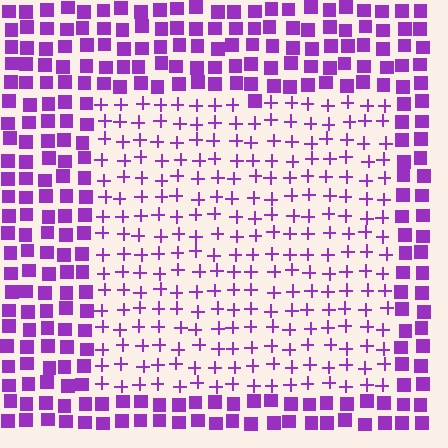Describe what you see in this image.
The image is filled with small purple elements arranged in a uniform grid. A rectangle-shaped region contains plus signs, while the surrounding area contains squares. The boundary is defined purely by the change in element shape.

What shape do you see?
I see a rectangle.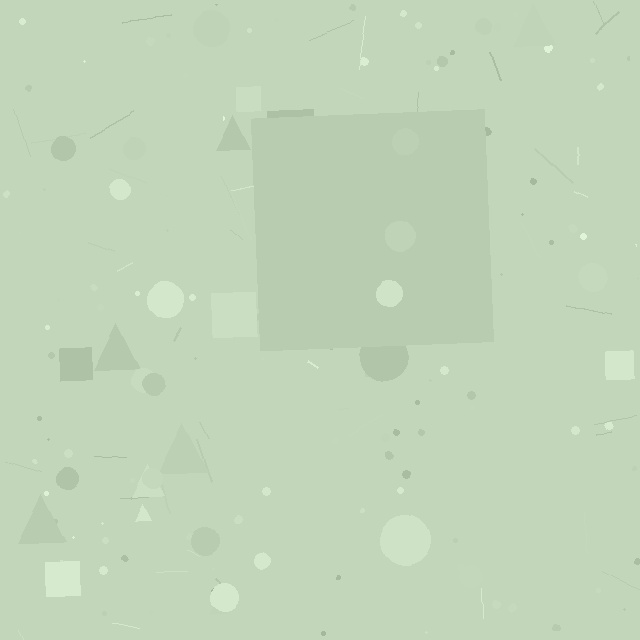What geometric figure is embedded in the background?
A square is embedded in the background.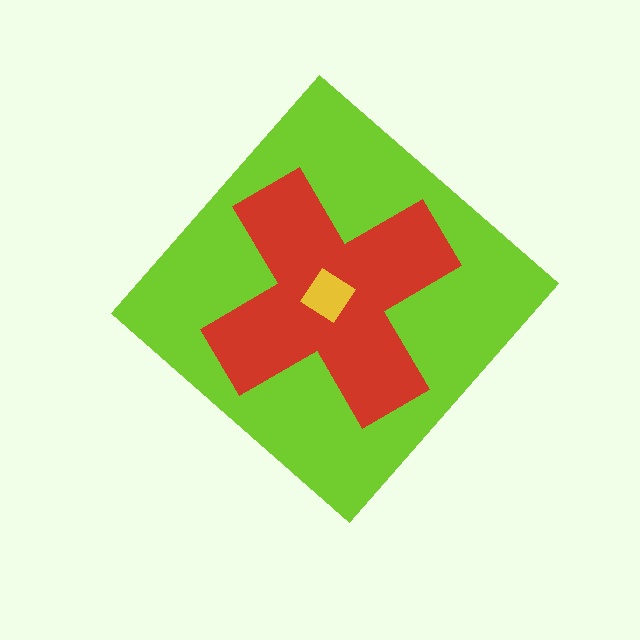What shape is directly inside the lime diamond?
The red cross.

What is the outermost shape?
The lime diamond.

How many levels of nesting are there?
3.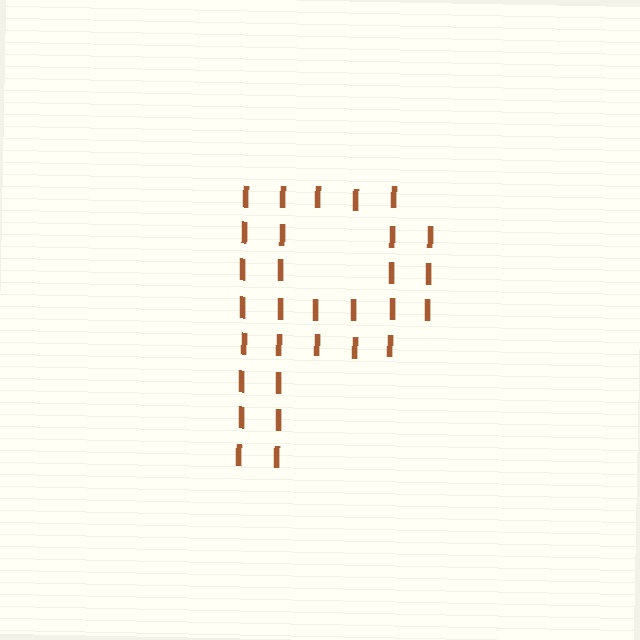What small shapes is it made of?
It is made of small letter I's.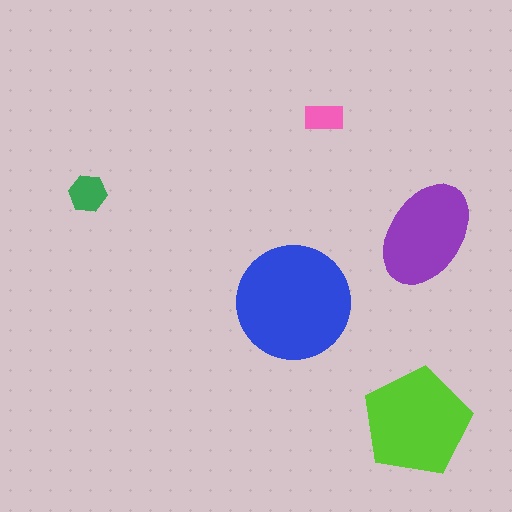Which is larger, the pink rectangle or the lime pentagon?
The lime pentagon.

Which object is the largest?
The blue circle.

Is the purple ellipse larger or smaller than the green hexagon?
Larger.